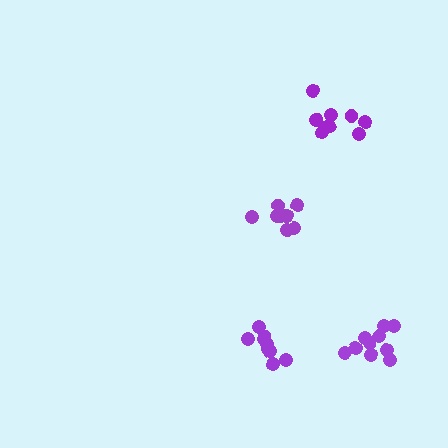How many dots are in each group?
Group 1: 9 dots, Group 2: 10 dots, Group 3: 9 dots, Group 4: 9 dots (37 total).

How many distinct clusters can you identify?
There are 4 distinct clusters.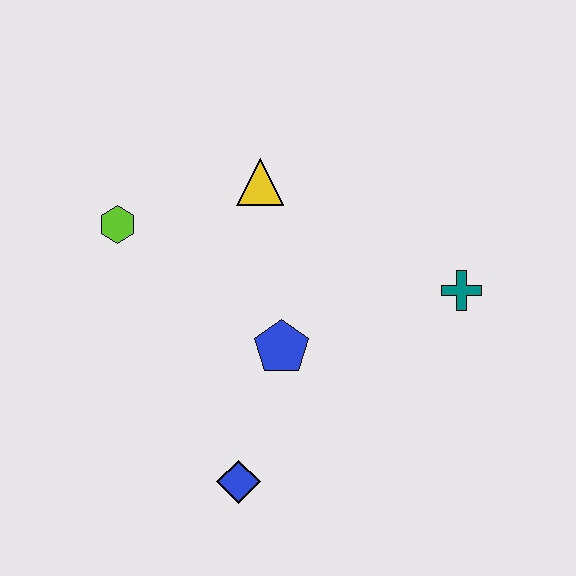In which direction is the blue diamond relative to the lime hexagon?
The blue diamond is below the lime hexagon.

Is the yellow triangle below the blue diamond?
No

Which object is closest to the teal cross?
The blue pentagon is closest to the teal cross.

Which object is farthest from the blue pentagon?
The lime hexagon is farthest from the blue pentagon.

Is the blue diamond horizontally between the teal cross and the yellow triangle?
No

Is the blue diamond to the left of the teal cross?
Yes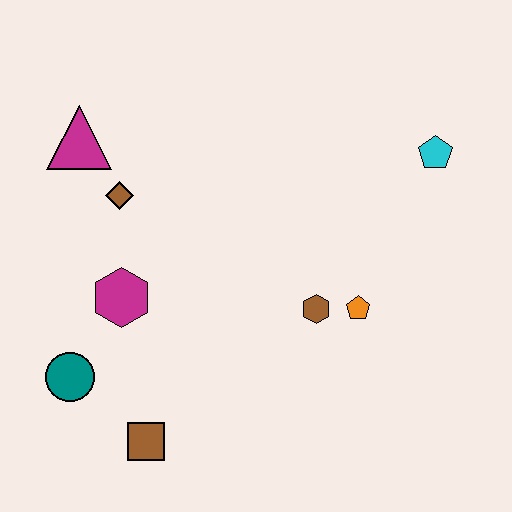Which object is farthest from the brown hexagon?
The magenta triangle is farthest from the brown hexagon.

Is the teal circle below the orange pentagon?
Yes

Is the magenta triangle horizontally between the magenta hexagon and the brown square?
No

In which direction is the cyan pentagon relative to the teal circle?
The cyan pentagon is to the right of the teal circle.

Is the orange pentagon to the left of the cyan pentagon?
Yes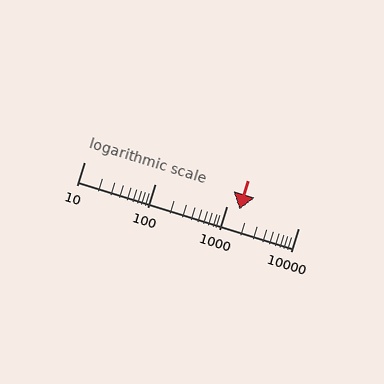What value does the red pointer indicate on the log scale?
The pointer indicates approximately 1500.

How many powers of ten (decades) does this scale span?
The scale spans 3 decades, from 10 to 10000.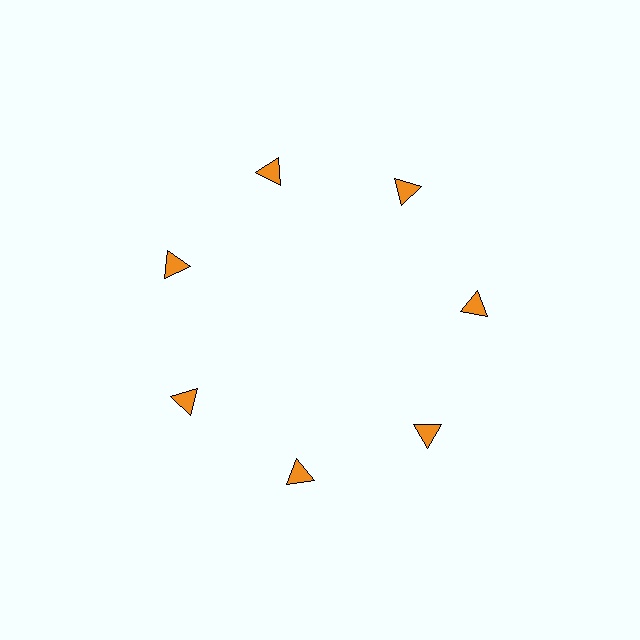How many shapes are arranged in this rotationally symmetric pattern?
There are 7 shapes, arranged in 7 groups of 1.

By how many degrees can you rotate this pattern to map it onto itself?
The pattern maps onto itself every 51 degrees of rotation.